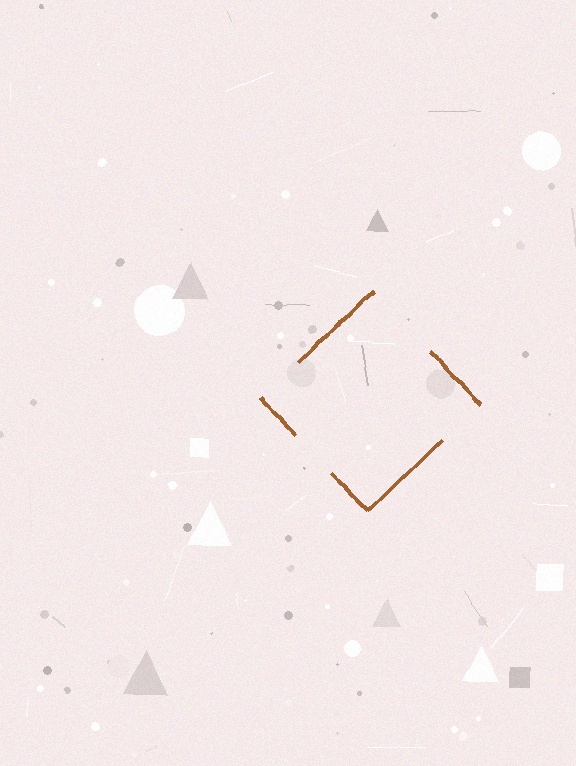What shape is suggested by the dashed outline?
The dashed outline suggests a diamond.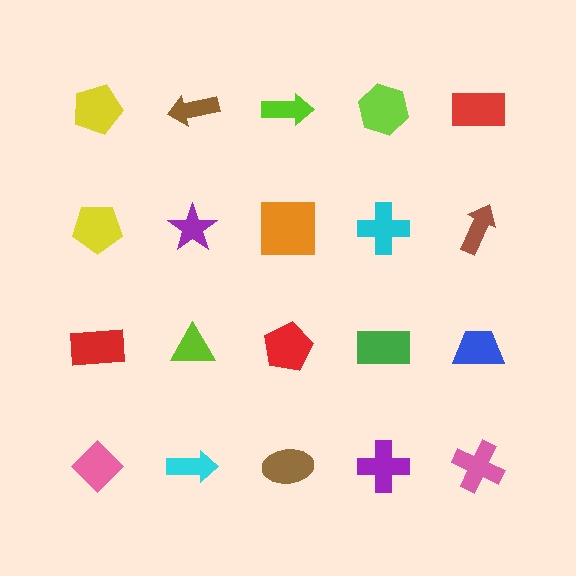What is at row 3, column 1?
A red rectangle.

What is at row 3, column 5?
A blue trapezoid.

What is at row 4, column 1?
A pink diamond.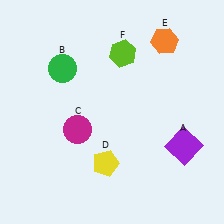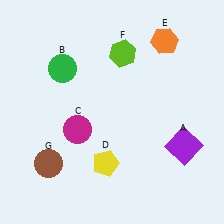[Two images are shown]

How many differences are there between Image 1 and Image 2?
There is 1 difference between the two images.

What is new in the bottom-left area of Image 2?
A brown circle (G) was added in the bottom-left area of Image 2.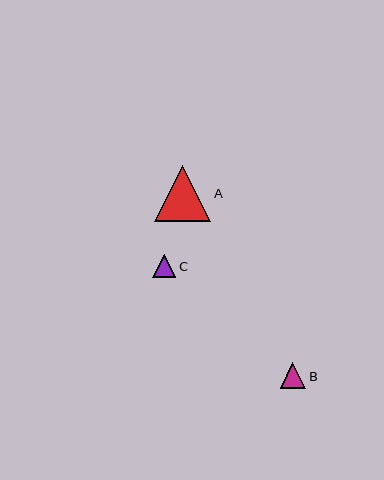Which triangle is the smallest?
Triangle C is the smallest with a size of approximately 24 pixels.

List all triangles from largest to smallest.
From largest to smallest: A, B, C.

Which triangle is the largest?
Triangle A is the largest with a size of approximately 56 pixels.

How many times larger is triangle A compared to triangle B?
Triangle A is approximately 2.2 times the size of triangle B.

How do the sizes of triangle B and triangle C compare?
Triangle B and triangle C are approximately the same size.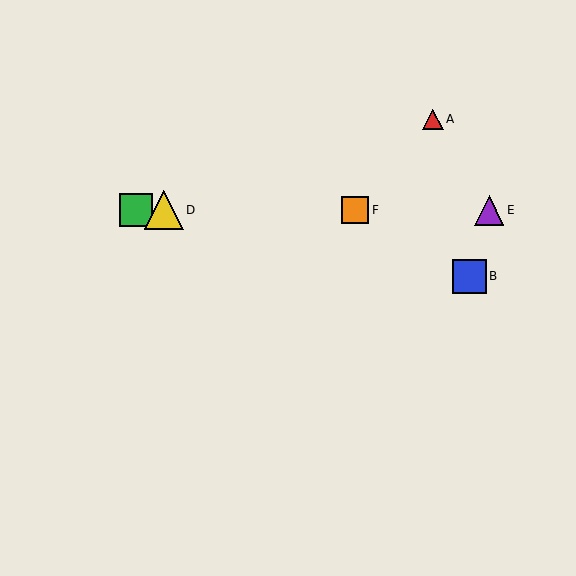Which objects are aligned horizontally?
Objects C, D, E, F are aligned horizontally.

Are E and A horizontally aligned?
No, E is at y≈210 and A is at y≈119.